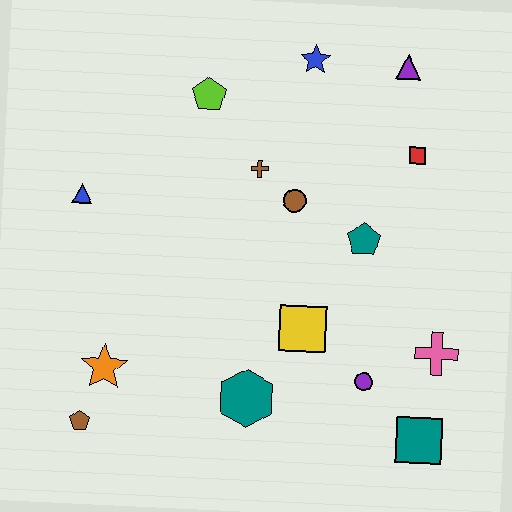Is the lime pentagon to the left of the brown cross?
Yes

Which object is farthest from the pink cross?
The blue triangle is farthest from the pink cross.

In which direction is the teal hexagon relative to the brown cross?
The teal hexagon is below the brown cross.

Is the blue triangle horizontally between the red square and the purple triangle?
No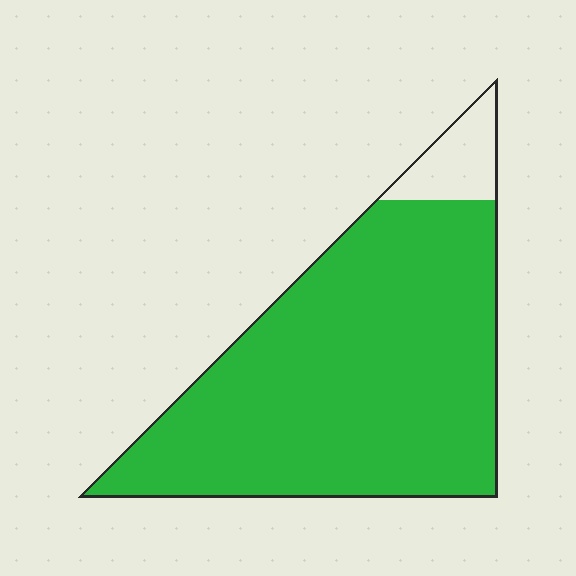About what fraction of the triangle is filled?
About nine tenths (9/10).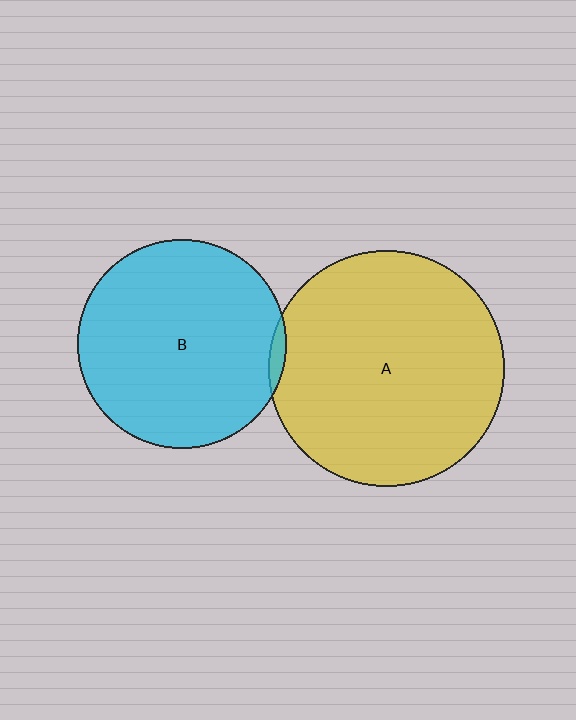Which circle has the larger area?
Circle A (yellow).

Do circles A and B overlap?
Yes.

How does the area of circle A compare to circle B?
Approximately 1.3 times.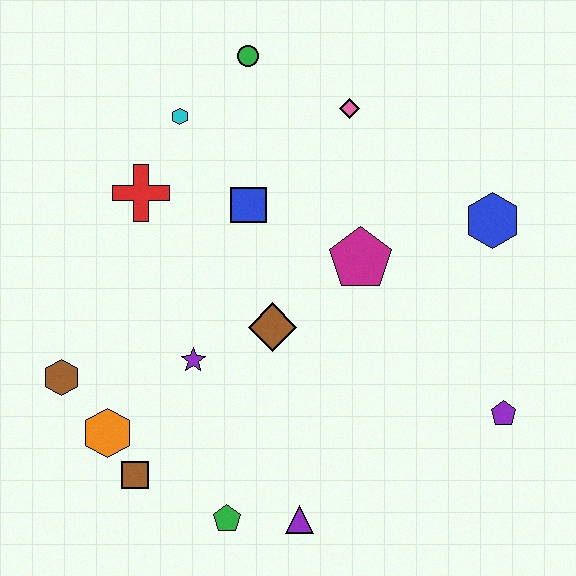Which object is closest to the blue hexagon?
The magenta pentagon is closest to the blue hexagon.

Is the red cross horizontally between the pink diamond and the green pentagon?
No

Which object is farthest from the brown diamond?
The green circle is farthest from the brown diamond.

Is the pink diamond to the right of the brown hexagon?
Yes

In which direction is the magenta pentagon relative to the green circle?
The magenta pentagon is below the green circle.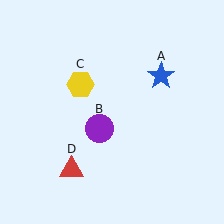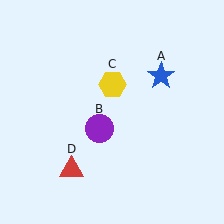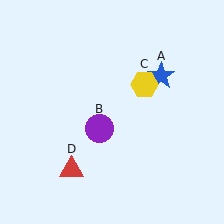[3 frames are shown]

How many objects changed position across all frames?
1 object changed position: yellow hexagon (object C).